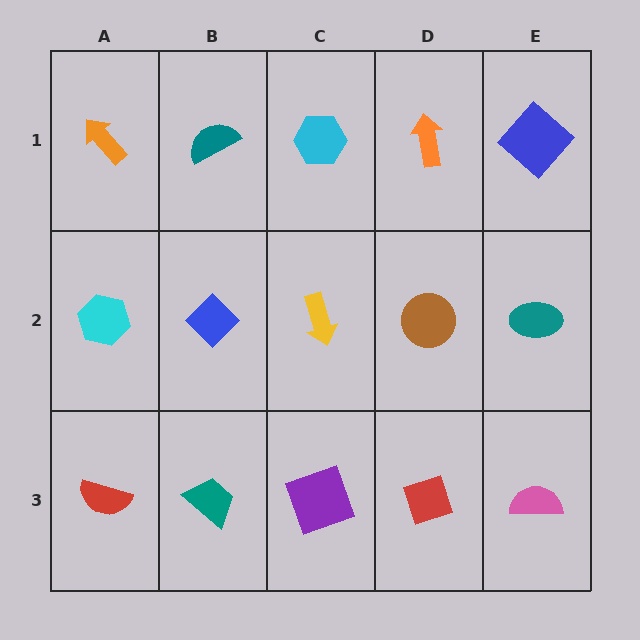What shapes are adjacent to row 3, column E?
A teal ellipse (row 2, column E), a red diamond (row 3, column D).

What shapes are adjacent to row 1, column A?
A cyan hexagon (row 2, column A), a teal semicircle (row 1, column B).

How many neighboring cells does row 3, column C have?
3.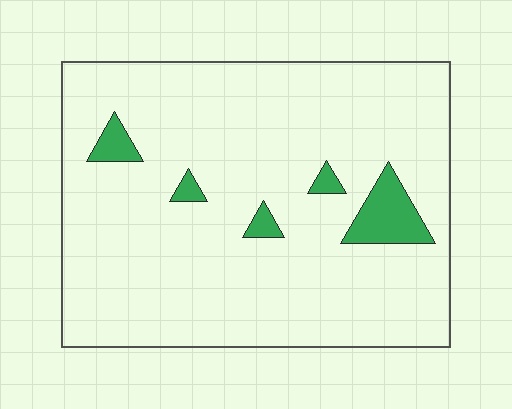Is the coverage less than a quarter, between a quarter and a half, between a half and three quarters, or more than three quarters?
Less than a quarter.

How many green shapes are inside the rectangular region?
5.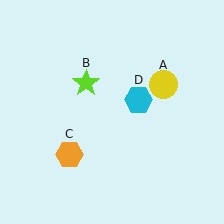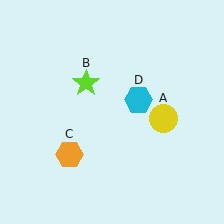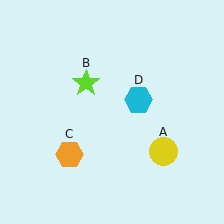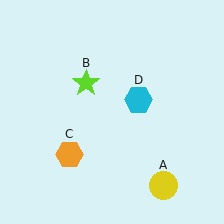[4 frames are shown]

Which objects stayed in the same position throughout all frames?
Lime star (object B) and orange hexagon (object C) and cyan hexagon (object D) remained stationary.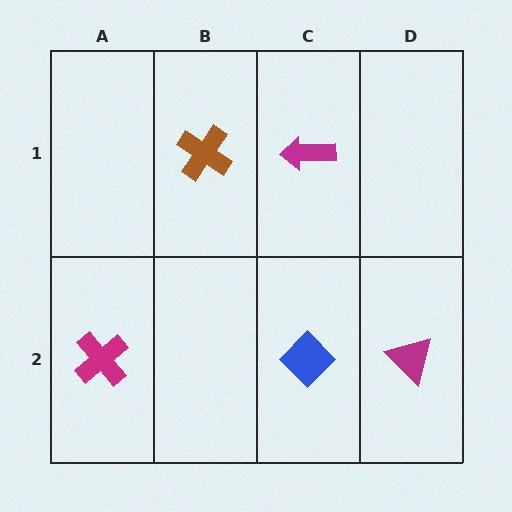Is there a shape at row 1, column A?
No, that cell is empty.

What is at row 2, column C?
A blue diamond.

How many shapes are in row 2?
3 shapes.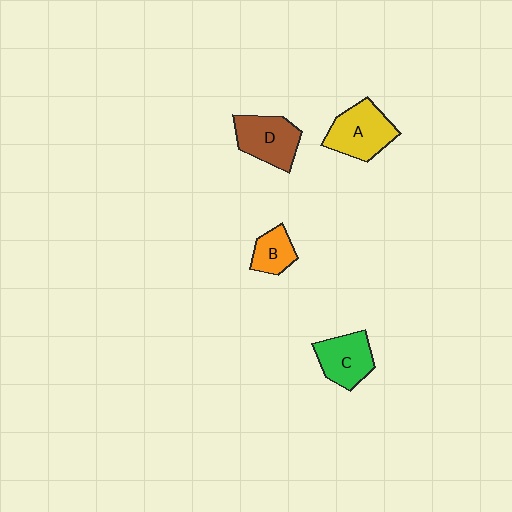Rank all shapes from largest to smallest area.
From largest to smallest: A (yellow), D (brown), C (green), B (orange).